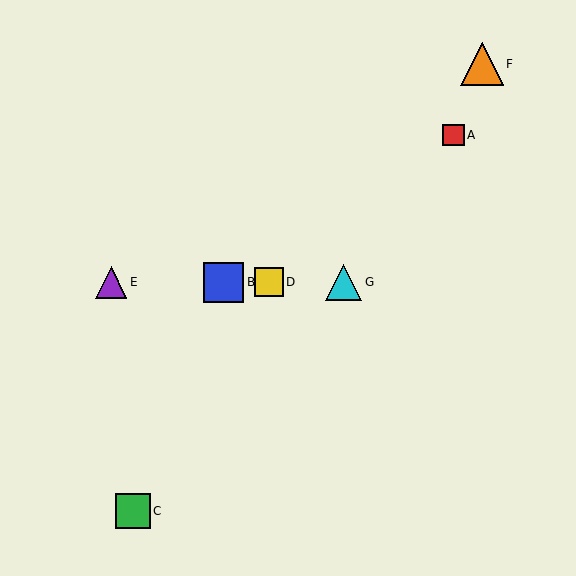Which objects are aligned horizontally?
Objects B, D, E, G are aligned horizontally.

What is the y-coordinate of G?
Object G is at y≈282.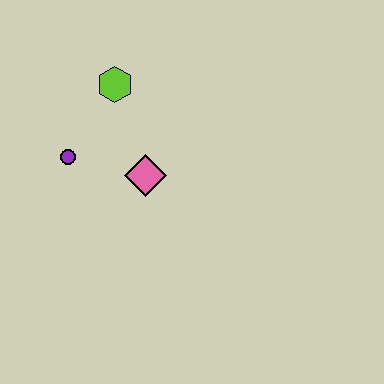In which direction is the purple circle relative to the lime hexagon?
The purple circle is below the lime hexagon.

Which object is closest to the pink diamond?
The purple circle is closest to the pink diamond.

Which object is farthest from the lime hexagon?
The pink diamond is farthest from the lime hexagon.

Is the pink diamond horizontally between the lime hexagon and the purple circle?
No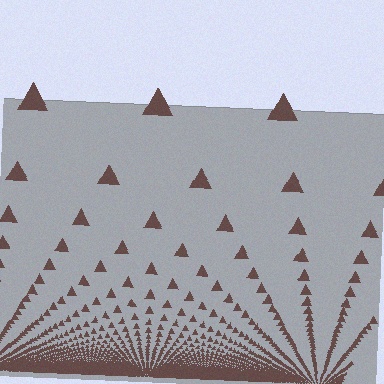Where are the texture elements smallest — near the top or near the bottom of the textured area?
Near the bottom.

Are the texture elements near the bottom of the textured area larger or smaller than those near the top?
Smaller. The gradient is inverted — elements near the bottom are smaller and denser.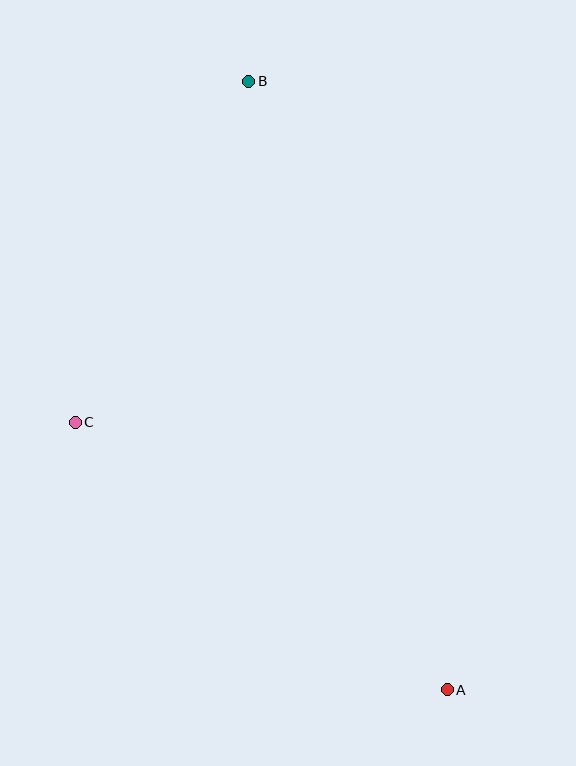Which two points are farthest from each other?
Points A and B are farthest from each other.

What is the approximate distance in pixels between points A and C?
The distance between A and C is approximately 459 pixels.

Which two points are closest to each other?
Points B and C are closest to each other.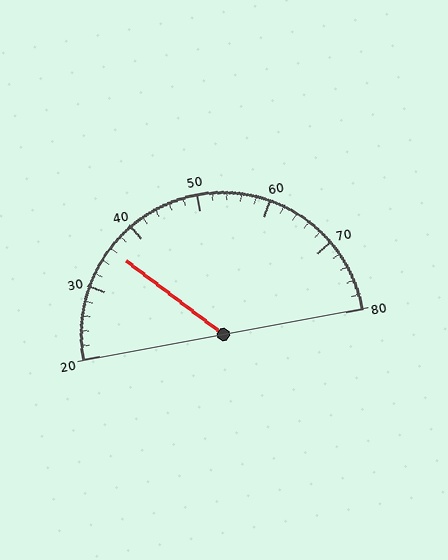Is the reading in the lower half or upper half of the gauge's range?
The reading is in the lower half of the range (20 to 80).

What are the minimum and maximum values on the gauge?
The gauge ranges from 20 to 80.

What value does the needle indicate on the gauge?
The needle indicates approximately 36.